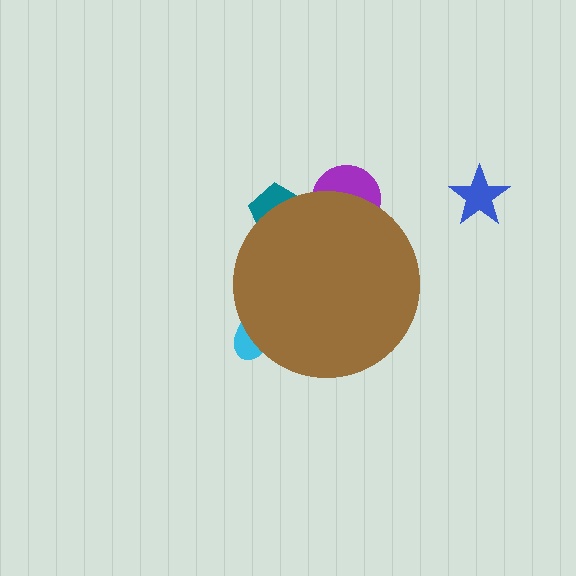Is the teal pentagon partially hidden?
Yes, the teal pentagon is partially hidden behind the brown circle.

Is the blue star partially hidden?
No, the blue star is fully visible.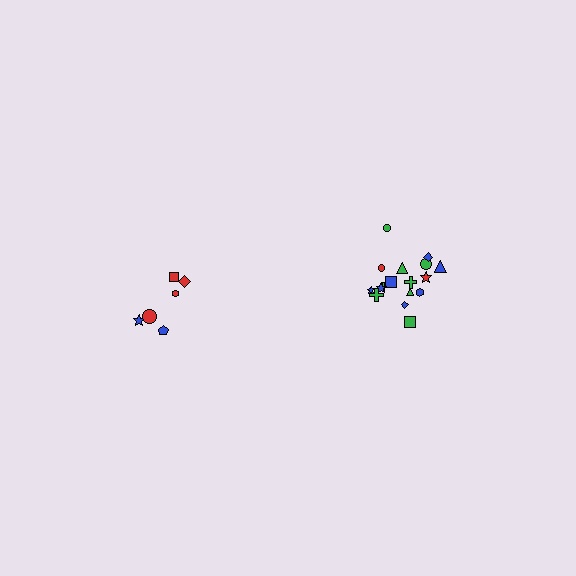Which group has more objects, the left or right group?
The right group.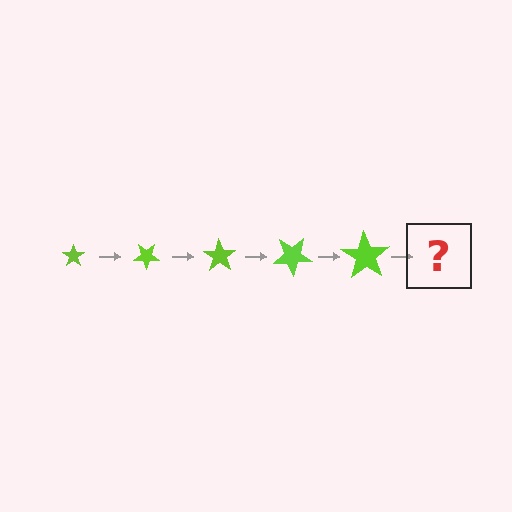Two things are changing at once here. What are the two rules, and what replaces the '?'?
The two rules are that the star grows larger each step and it rotates 35 degrees each step. The '?' should be a star, larger than the previous one and rotated 175 degrees from the start.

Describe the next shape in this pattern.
It should be a star, larger than the previous one and rotated 175 degrees from the start.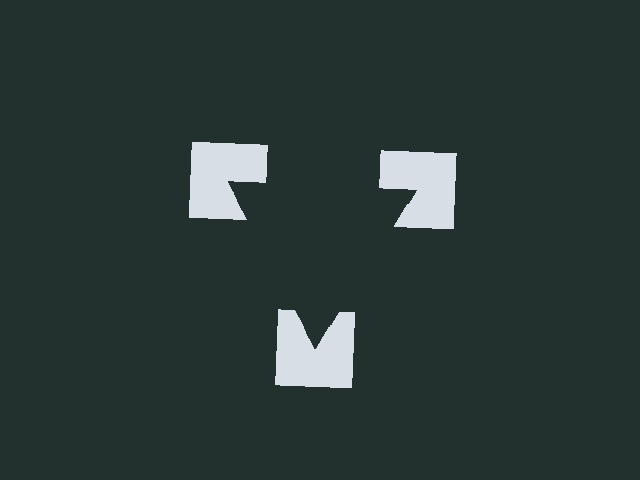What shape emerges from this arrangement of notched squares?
An illusory triangle — its edges are inferred from the aligned wedge cuts in the notched squares, not physically drawn.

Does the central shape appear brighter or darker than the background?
It typically appears slightly darker than the background, even though no actual brightness change is drawn.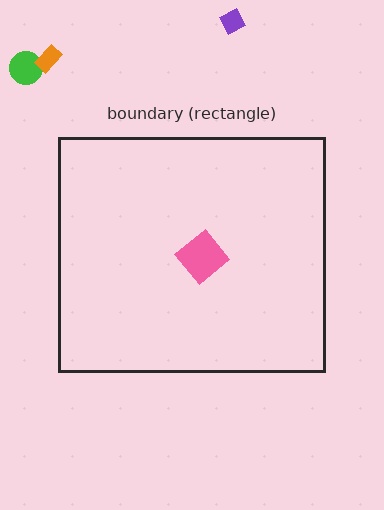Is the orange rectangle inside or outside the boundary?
Outside.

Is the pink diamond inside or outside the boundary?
Inside.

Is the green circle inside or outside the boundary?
Outside.